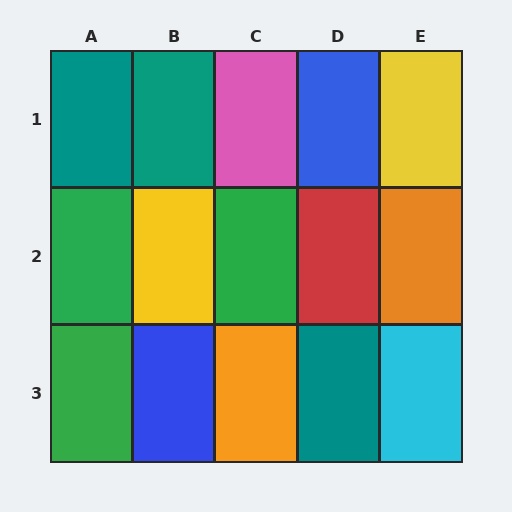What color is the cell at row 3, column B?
Blue.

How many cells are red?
1 cell is red.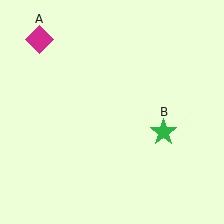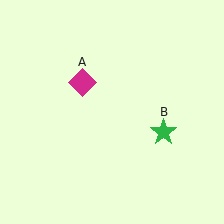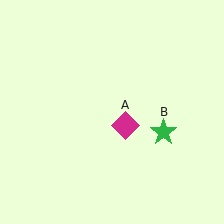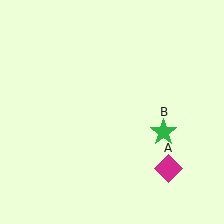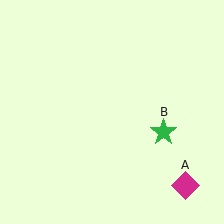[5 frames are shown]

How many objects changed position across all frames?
1 object changed position: magenta diamond (object A).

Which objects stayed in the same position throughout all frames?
Green star (object B) remained stationary.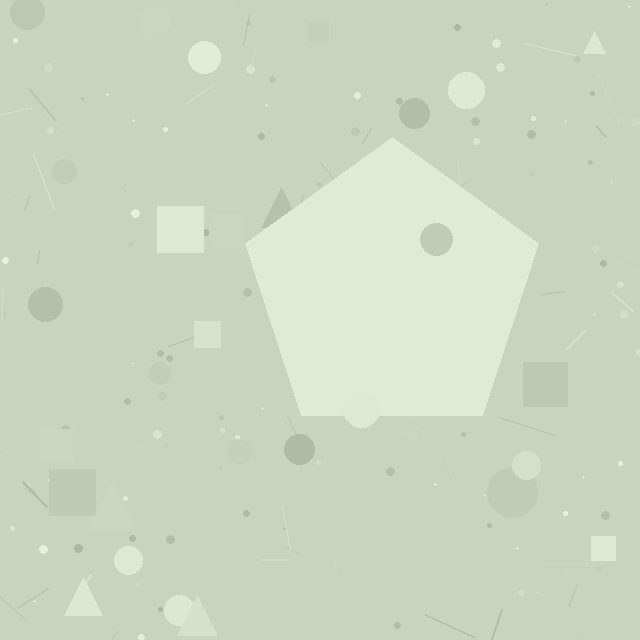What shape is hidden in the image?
A pentagon is hidden in the image.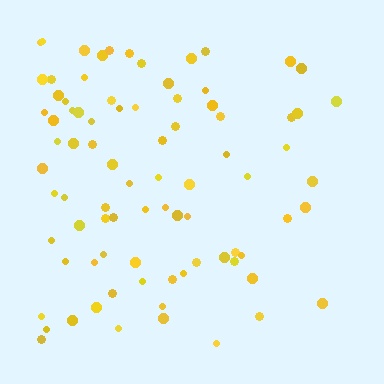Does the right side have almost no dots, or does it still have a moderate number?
Still a moderate number, just noticeably fewer than the left.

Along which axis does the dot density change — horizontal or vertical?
Horizontal.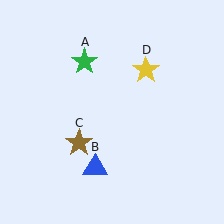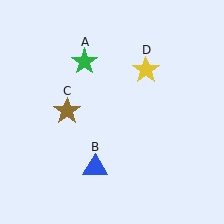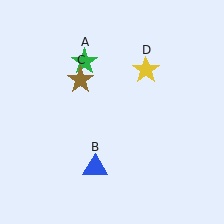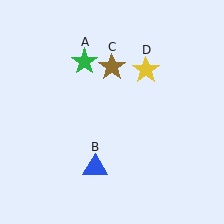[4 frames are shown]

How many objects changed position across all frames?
1 object changed position: brown star (object C).